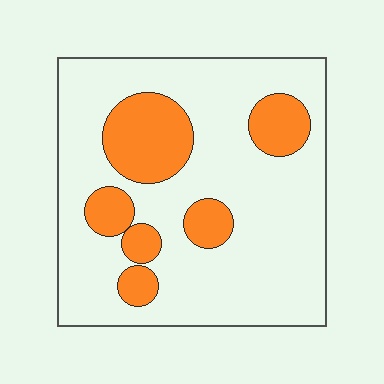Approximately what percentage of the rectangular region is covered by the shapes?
Approximately 25%.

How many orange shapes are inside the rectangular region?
6.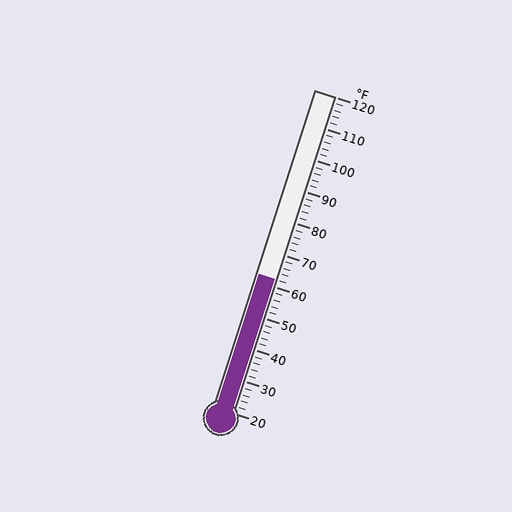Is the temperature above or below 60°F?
The temperature is above 60°F.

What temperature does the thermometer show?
The thermometer shows approximately 62°F.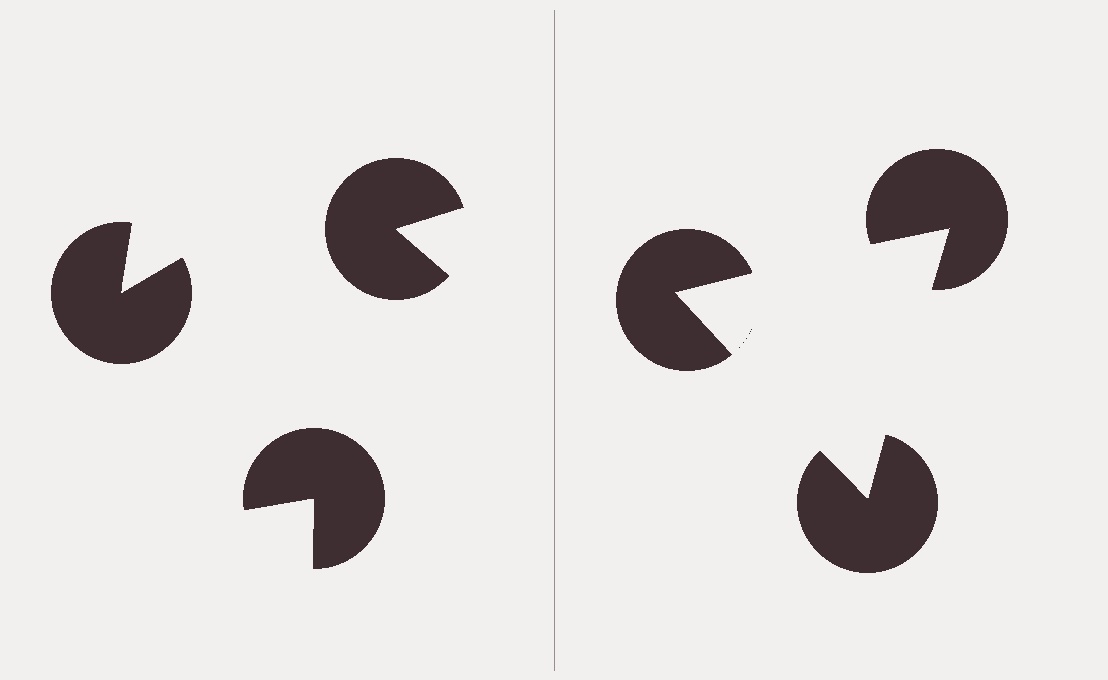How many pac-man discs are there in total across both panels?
6 — 3 on each side.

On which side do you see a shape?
An illusory triangle appears on the right side. On the left side the wedge cuts are rotated, so no coherent shape forms.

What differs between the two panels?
The pac-man discs are positioned identically on both sides; only the wedge orientations differ. On the right they align to a triangle; on the left they are misaligned.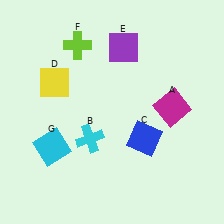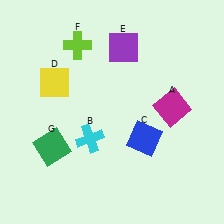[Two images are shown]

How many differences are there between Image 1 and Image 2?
There is 1 difference between the two images.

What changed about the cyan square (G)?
In Image 1, G is cyan. In Image 2, it changed to green.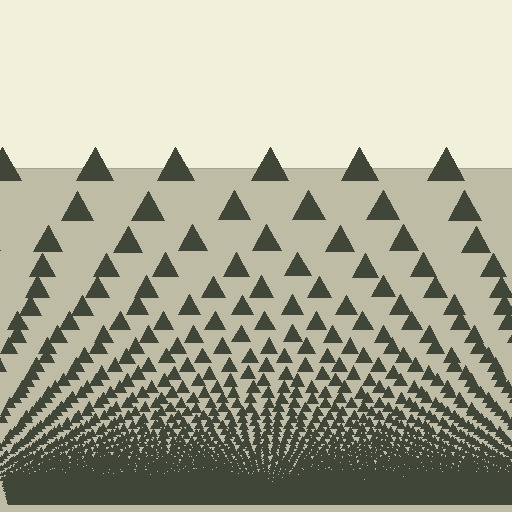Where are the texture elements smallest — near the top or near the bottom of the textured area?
Near the bottom.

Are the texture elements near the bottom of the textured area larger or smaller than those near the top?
Smaller. The gradient is inverted — elements near the bottom are smaller and denser.